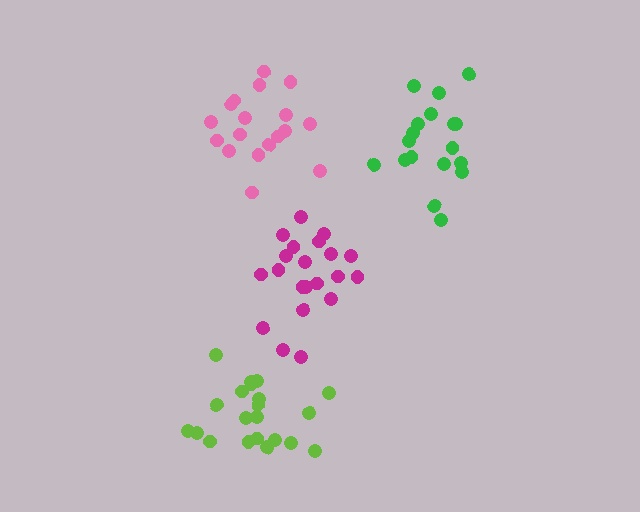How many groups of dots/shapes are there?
There are 4 groups.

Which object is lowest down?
The lime cluster is bottommost.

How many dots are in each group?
Group 1: 21 dots, Group 2: 18 dots, Group 3: 21 dots, Group 4: 18 dots (78 total).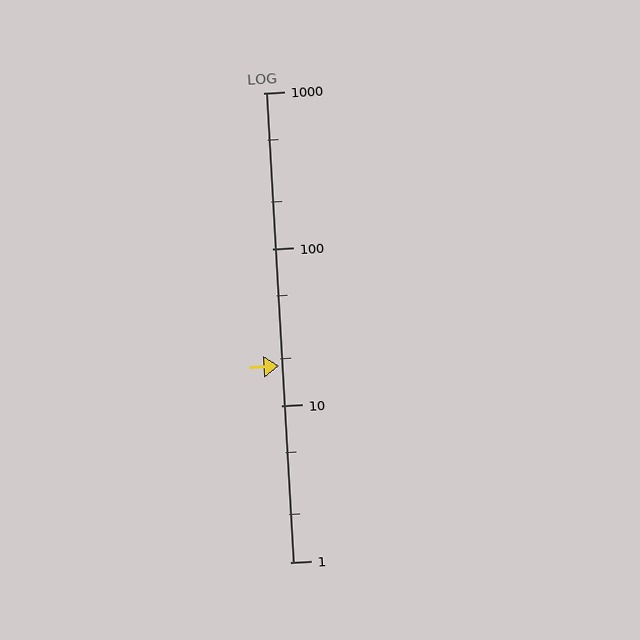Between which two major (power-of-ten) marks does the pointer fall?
The pointer is between 10 and 100.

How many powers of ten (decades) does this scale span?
The scale spans 3 decades, from 1 to 1000.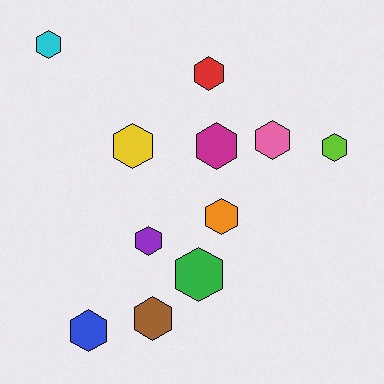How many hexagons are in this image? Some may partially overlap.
There are 11 hexagons.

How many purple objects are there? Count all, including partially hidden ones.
There is 1 purple object.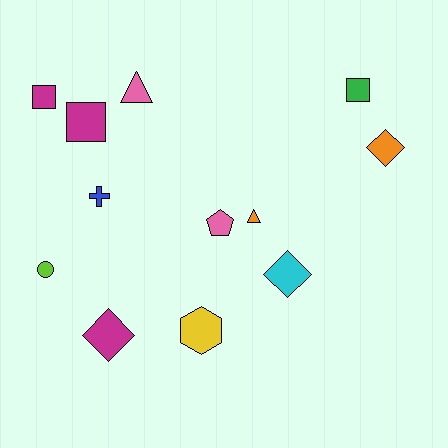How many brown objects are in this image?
There are no brown objects.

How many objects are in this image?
There are 12 objects.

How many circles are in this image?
There is 1 circle.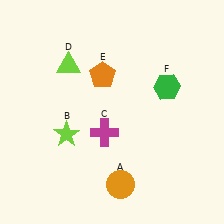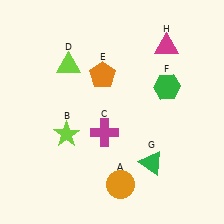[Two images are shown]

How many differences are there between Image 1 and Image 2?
There are 2 differences between the two images.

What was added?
A green triangle (G), a magenta triangle (H) were added in Image 2.